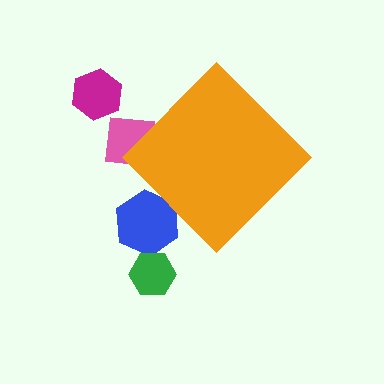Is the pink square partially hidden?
Yes, the pink square is partially hidden behind the orange diamond.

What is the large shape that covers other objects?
An orange diamond.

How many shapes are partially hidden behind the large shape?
2 shapes are partially hidden.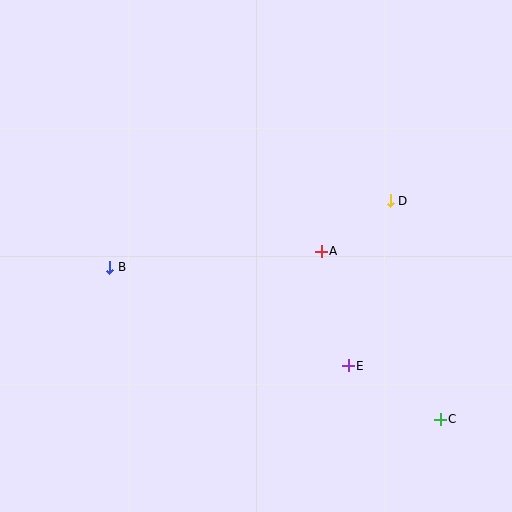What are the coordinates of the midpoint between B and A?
The midpoint between B and A is at (215, 259).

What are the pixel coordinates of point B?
Point B is at (110, 267).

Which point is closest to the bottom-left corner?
Point B is closest to the bottom-left corner.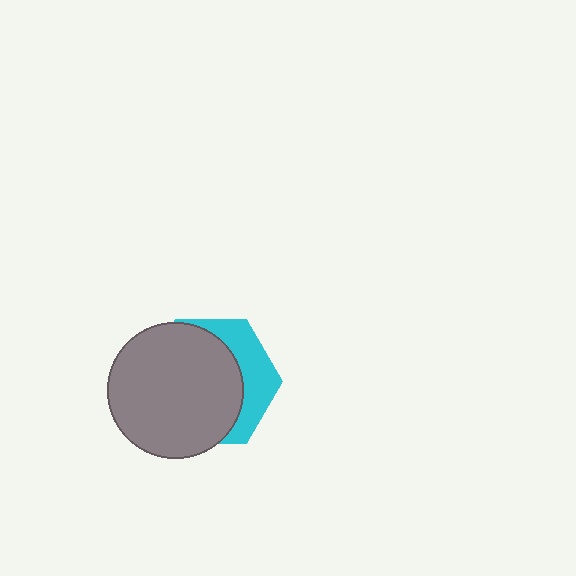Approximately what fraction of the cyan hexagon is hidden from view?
Roughly 69% of the cyan hexagon is hidden behind the gray circle.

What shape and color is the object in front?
The object in front is a gray circle.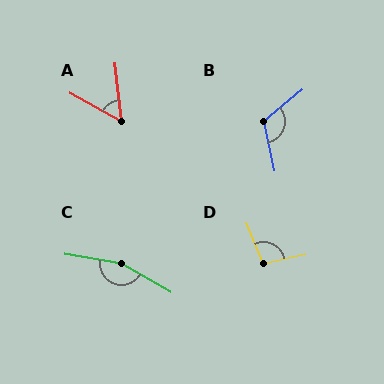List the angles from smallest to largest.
A (54°), D (100°), B (118°), C (160°).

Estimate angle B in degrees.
Approximately 118 degrees.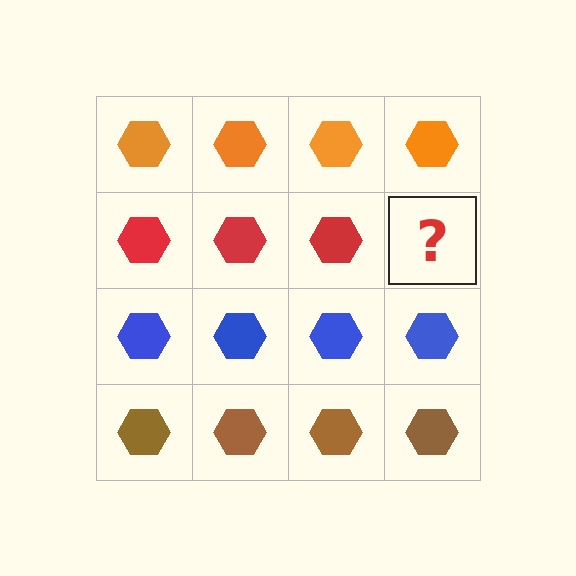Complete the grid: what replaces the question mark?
The question mark should be replaced with a red hexagon.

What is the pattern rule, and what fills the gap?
The rule is that each row has a consistent color. The gap should be filled with a red hexagon.